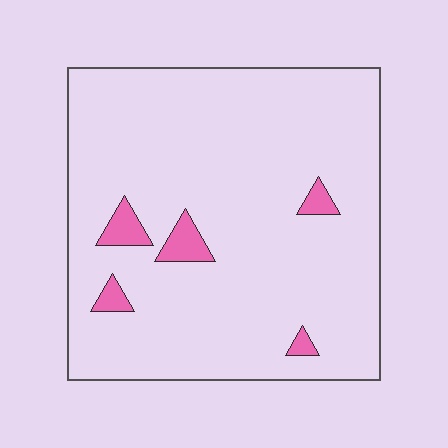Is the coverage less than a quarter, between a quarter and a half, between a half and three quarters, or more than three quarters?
Less than a quarter.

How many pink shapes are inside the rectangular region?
5.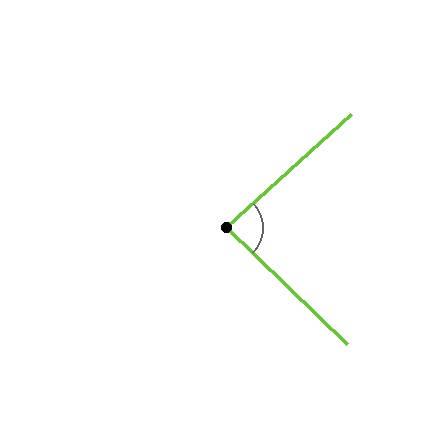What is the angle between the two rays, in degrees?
Approximately 86 degrees.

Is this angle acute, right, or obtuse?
It is approximately a right angle.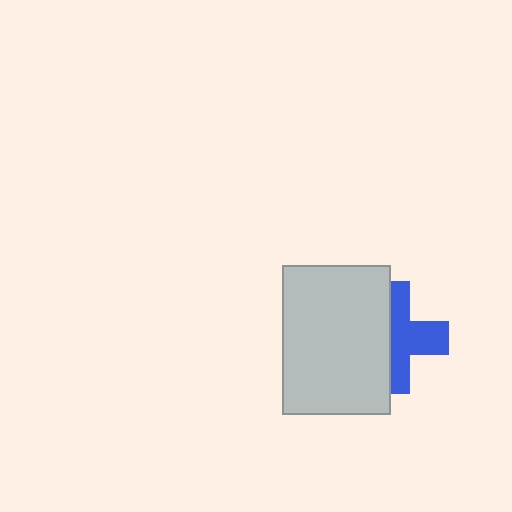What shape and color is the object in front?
The object in front is a light gray rectangle.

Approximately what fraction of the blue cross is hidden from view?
Roughly 48% of the blue cross is hidden behind the light gray rectangle.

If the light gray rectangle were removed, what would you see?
You would see the complete blue cross.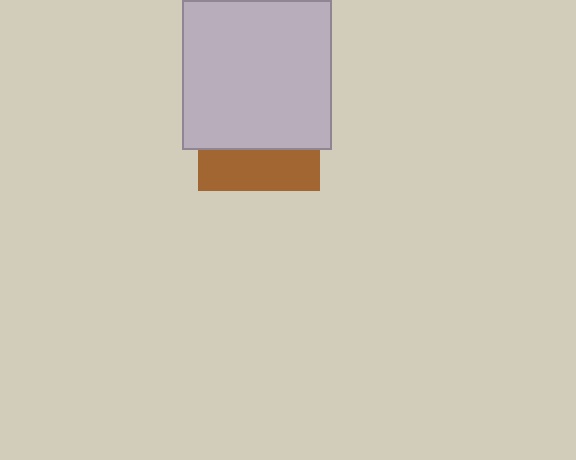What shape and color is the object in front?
The object in front is a light gray square.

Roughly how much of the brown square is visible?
A small part of it is visible (roughly 34%).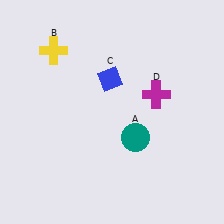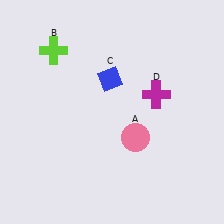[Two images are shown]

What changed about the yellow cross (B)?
In Image 1, B is yellow. In Image 2, it changed to lime.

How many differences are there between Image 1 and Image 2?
There are 2 differences between the two images.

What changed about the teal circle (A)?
In Image 1, A is teal. In Image 2, it changed to pink.